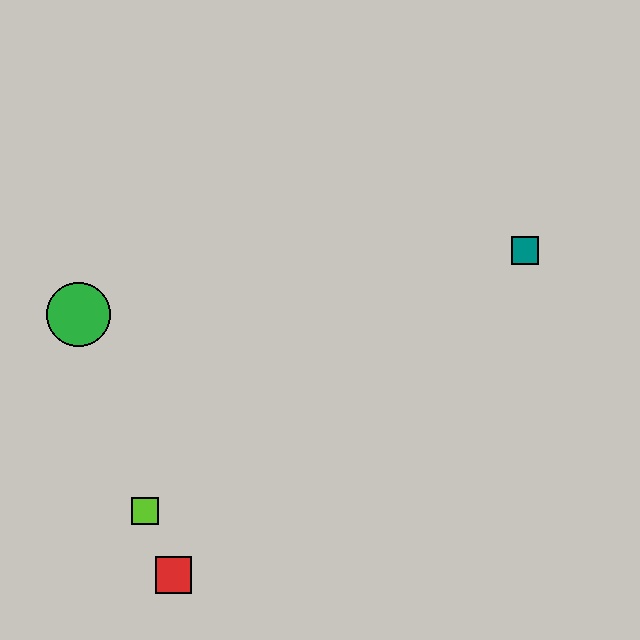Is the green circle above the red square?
Yes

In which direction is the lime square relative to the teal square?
The lime square is to the left of the teal square.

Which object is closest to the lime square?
The red square is closest to the lime square.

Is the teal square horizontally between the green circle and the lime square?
No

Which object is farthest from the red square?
The teal square is farthest from the red square.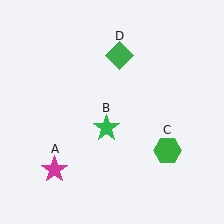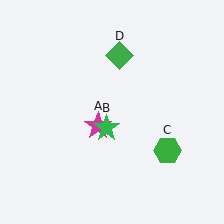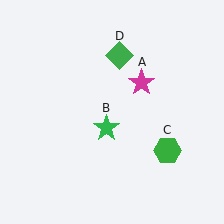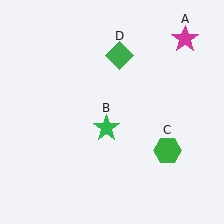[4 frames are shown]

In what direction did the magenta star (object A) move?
The magenta star (object A) moved up and to the right.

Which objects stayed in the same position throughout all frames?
Green star (object B) and green hexagon (object C) and green diamond (object D) remained stationary.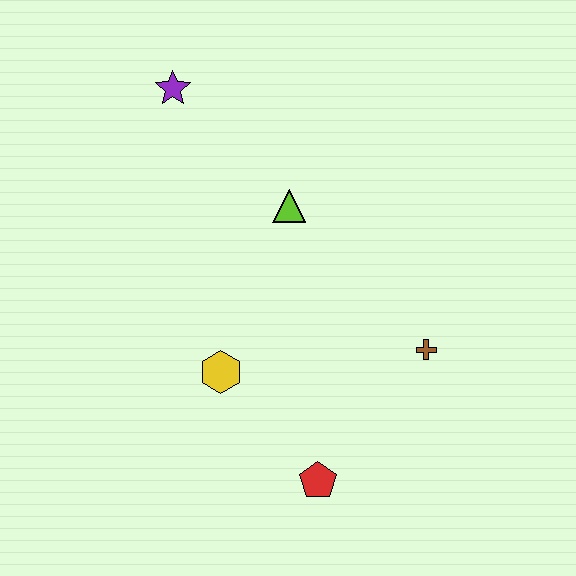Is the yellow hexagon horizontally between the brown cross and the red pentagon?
No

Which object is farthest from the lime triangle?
The red pentagon is farthest from the lime triangle.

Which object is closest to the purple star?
The lime triangle is closest to the purple star.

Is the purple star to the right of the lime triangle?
No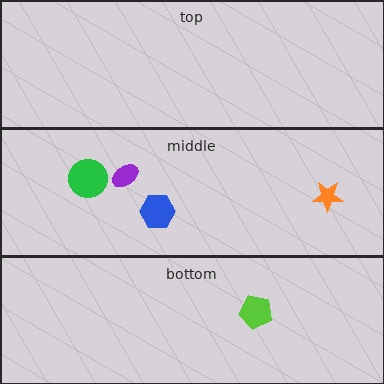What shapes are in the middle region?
The blue hexagon, the orange star, the purple ellipse, the green circle.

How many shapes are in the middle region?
4.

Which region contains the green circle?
The middle region.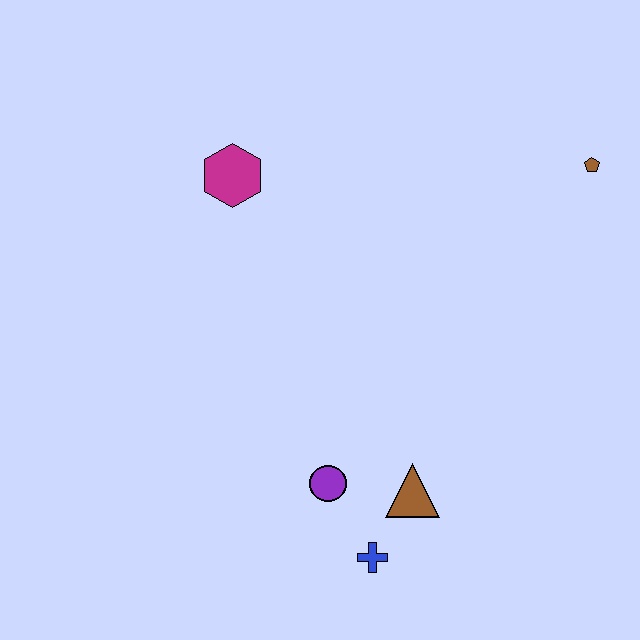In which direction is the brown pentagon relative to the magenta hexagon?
The brown pentagon is to the right of the magenta hexagon.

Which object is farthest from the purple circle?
The brown pentagon is farthest from the purple circle.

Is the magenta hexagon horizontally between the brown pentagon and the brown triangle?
No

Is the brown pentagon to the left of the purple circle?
No